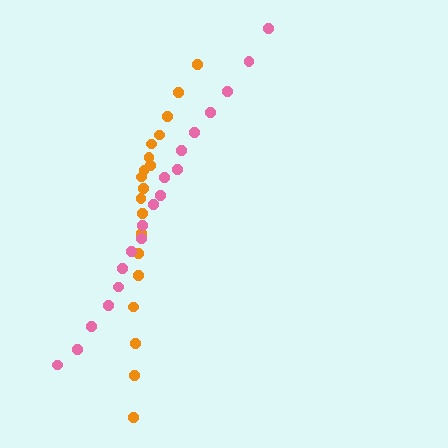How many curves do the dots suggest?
There are 2 distinct paths.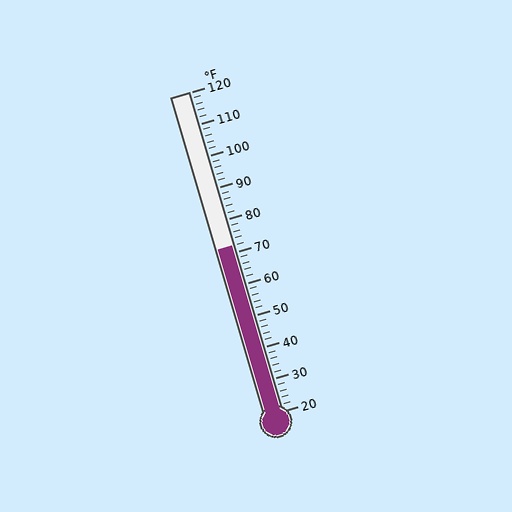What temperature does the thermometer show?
The thermometer shows approximately 72°F.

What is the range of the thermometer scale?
The thermometer scale ranges from 20°F to 120°F.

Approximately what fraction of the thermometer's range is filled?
The thermometer is filled to approximately 50% of its range.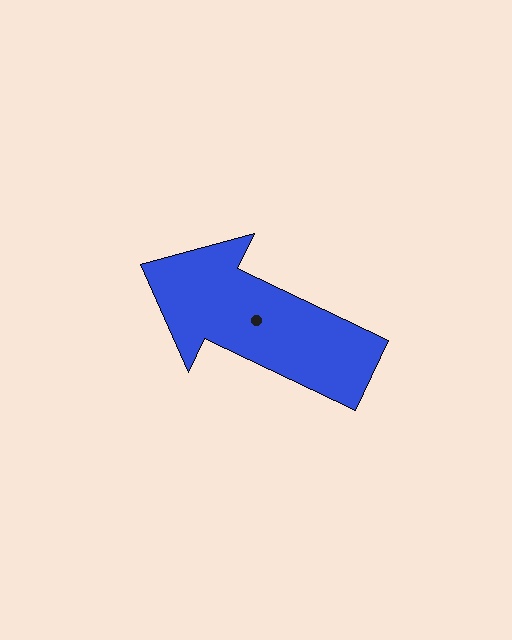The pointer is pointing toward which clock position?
Roughly 10 o'clock.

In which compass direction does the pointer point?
Northwest.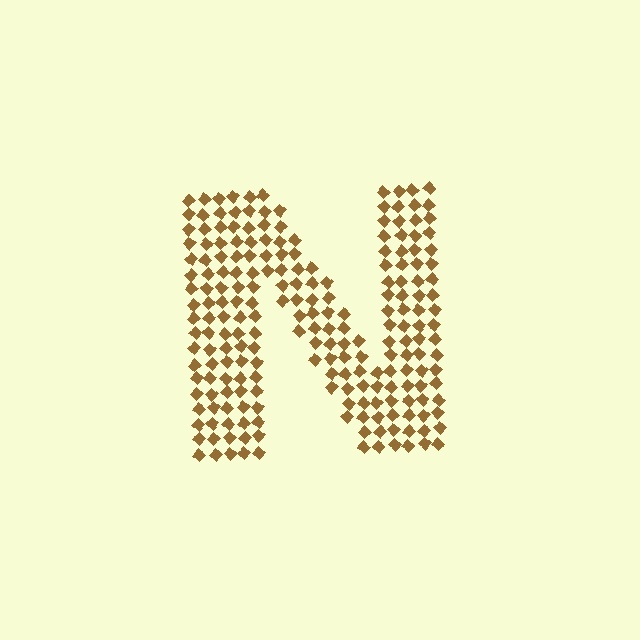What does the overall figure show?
The overall figure shows the letter N.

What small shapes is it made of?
It is made of small diamonds.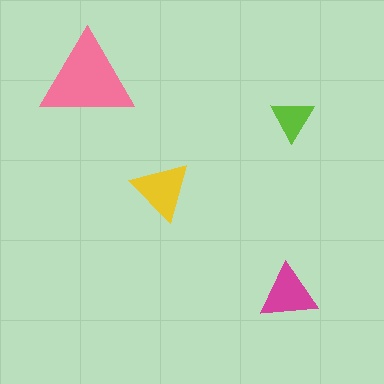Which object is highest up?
The pink triangle is topmost.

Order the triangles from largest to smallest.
the pink one, the yellow one, the magenta one, the lime one.